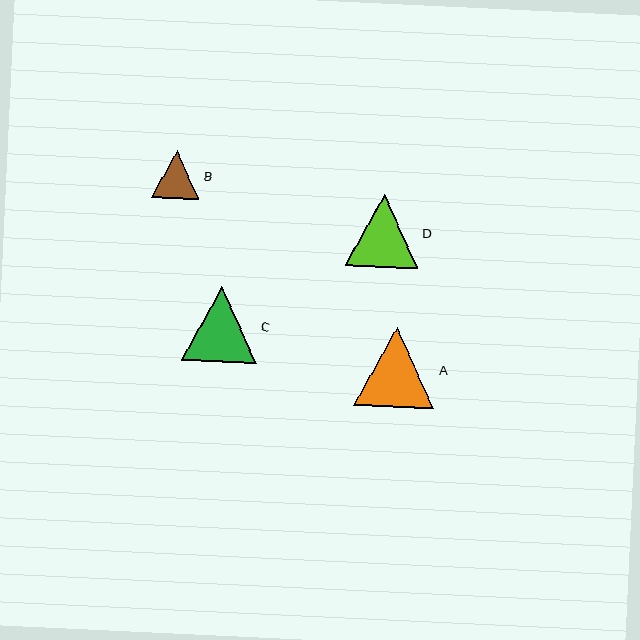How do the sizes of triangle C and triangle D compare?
Triangle C and triangle D are approximately the same size.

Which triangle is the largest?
Triangle A is the largest with a size of approximately 80 pixels.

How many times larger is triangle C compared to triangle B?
Triangle C is approximately 1.6 times the size of triangle B.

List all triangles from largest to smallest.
From largest to smallest: A, C, D, B.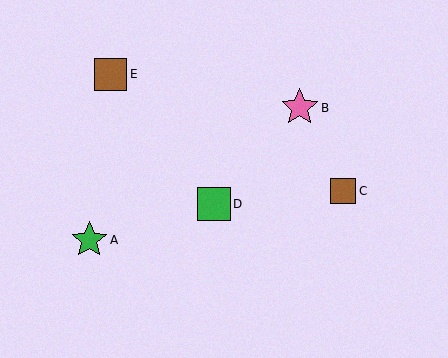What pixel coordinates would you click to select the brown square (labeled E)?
Click at (111, 74) to select the brown square E.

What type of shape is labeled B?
Shape B is a pink star.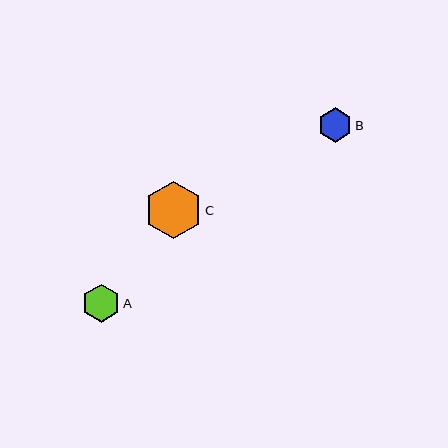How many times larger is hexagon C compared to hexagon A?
Hexagon C is approximately 1.5 times the size of hexagon A.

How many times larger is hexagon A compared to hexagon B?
Hexagon A is approximately 1.1 times the size of hexagon B.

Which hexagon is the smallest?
Hexagon B is the smallest with a size of approximately 34 pixels.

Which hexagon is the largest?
Hexagon C is the largest with a size of approximately 57 pixels.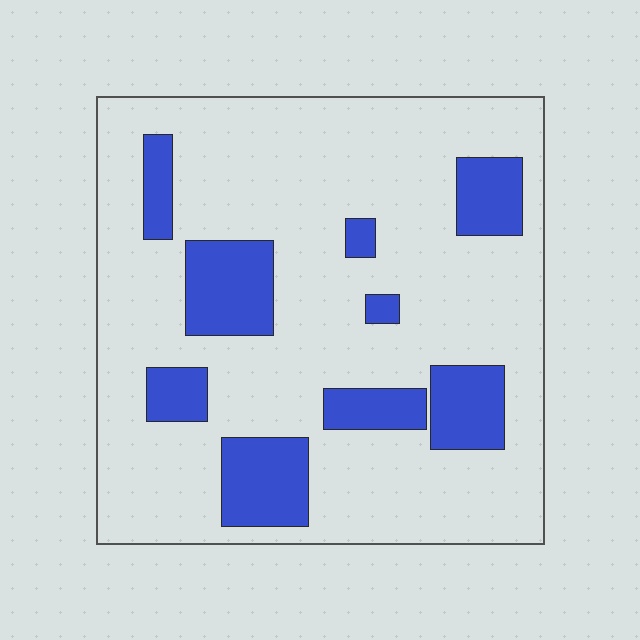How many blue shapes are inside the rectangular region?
9.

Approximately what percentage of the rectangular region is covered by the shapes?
Approximately 20%.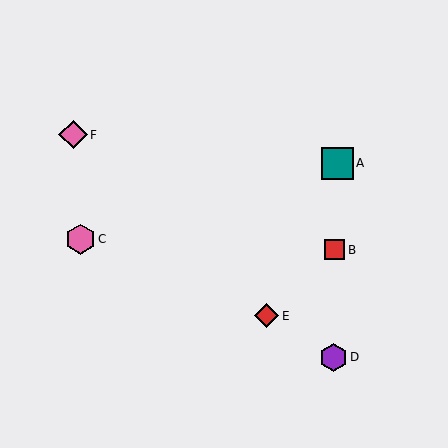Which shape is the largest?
The teal square (labeled A) is the largest.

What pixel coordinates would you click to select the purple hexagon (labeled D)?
Click at (334, 357) to select the purple hexagon D.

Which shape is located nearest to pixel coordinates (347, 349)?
The purple hexagon (labeled D) at (334, 357) is nearest to that location.